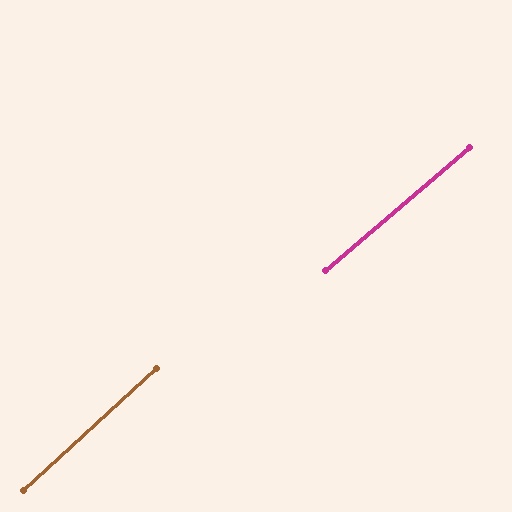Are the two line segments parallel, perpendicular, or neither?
Parallel — their directions differ by only 1.9°.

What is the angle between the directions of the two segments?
Approximately 2 degrees.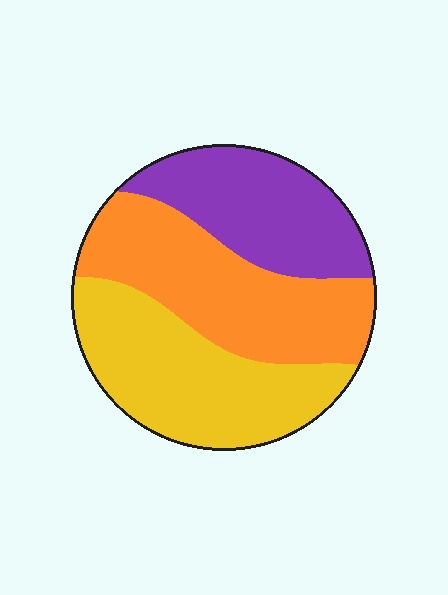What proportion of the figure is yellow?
Yellow takes up between a third and a half of the figure.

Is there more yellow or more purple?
Yellow.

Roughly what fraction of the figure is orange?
Orange covers about 35% of the figure.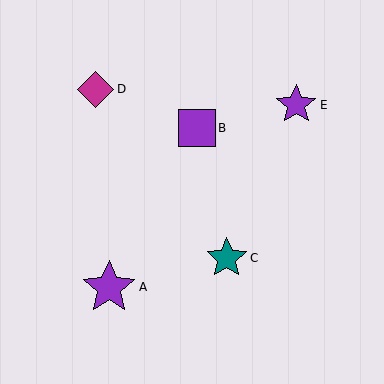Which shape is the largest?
The purple star (labeled A) is the largest.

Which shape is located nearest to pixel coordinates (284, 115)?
The purple star (labeled E) at (296, 105) is nearest to that location.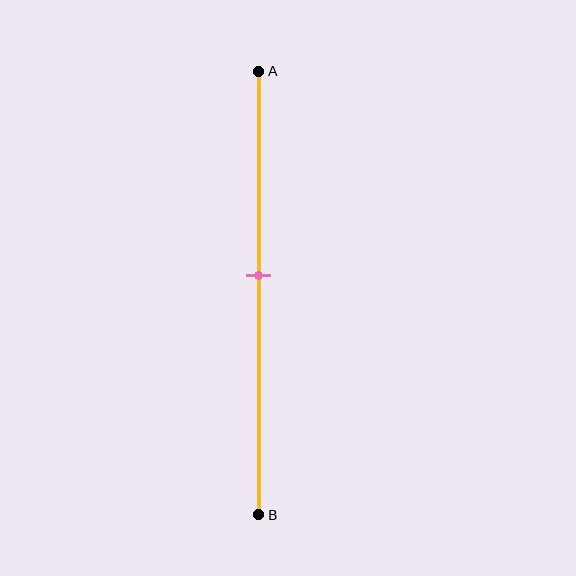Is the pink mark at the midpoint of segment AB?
No, the mark is at about 45% from A, not at the 50% midpoint.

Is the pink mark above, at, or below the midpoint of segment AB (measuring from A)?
The pink mark is above the midpoint of segment AB.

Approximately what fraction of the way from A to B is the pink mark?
The pink mark is approximately 45% of the way from A to B.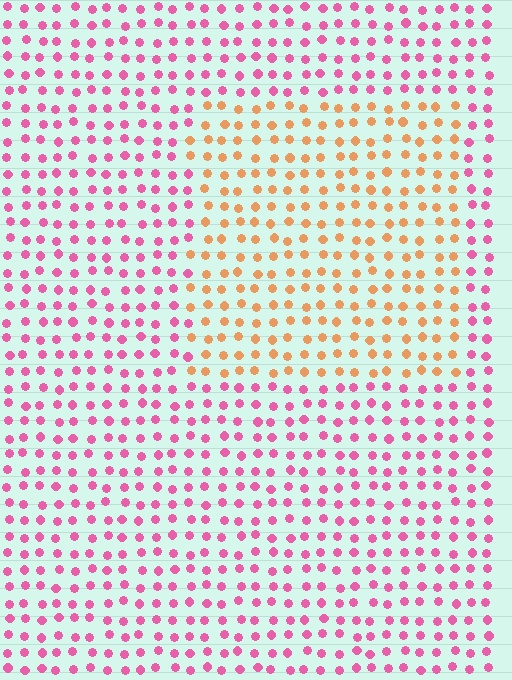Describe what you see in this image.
The image is filled with small pink elements in a uniform arrangement. A rectangle-shaped region is visible where the elements are tinted to a slightly different hue, forming a subtle color boundary.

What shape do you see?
I see a rectangle.